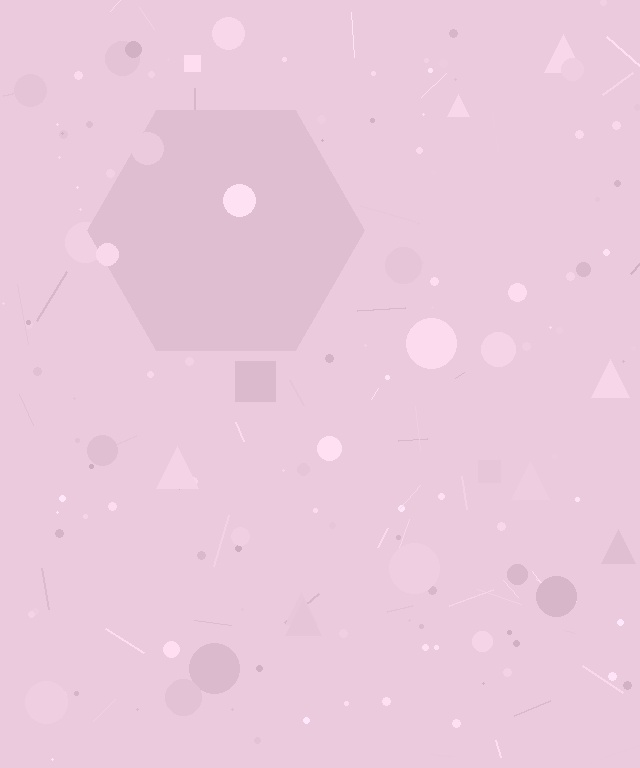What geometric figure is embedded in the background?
A hexagon is embedded in the background.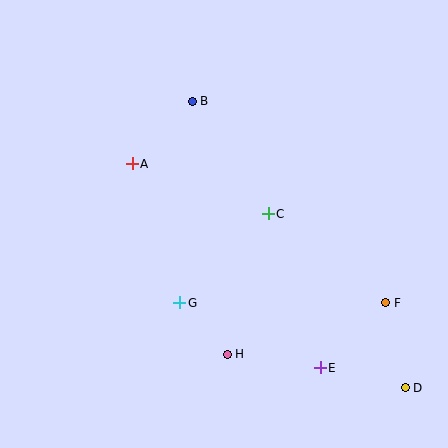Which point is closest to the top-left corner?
Point A is closest to the top-left corner.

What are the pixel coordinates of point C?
Point C is at (268, 214).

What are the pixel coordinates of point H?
Point H is at (227, 354).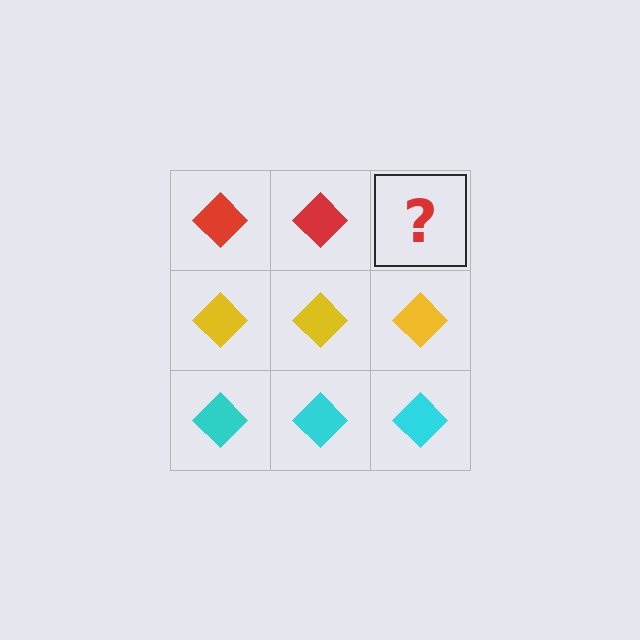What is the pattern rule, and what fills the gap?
The rule is that each row has a consistent color. The gap should be filled with a red diamond.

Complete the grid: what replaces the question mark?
The question mark should be replaced with a red diamond.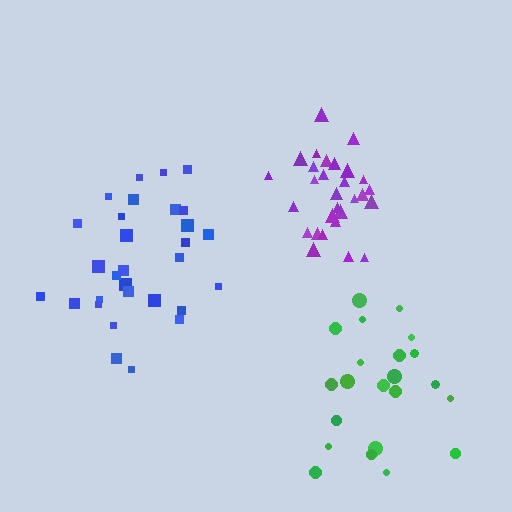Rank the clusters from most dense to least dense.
purple, blue, green.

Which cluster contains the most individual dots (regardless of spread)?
Blue (30).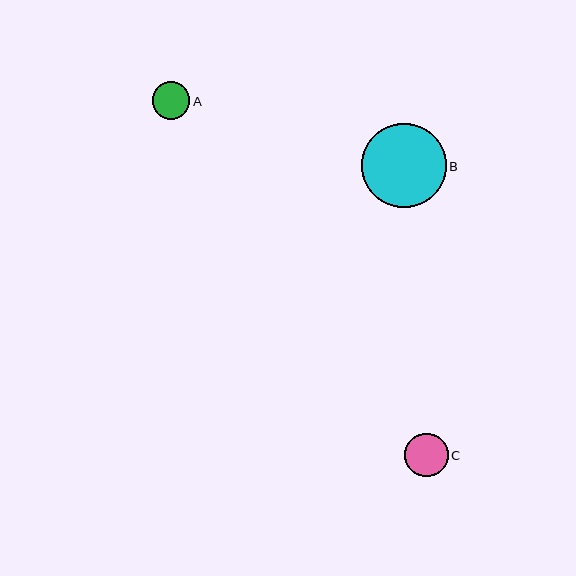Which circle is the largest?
Circle B is the largest with a size of approximately 84 pixels.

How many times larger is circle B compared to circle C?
Circle B is approximately 2.0 times the size of circle C.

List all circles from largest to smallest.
From largest to smallest: B, C, A.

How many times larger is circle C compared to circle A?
Circle C is approximately 1.2 times the size of circle A.